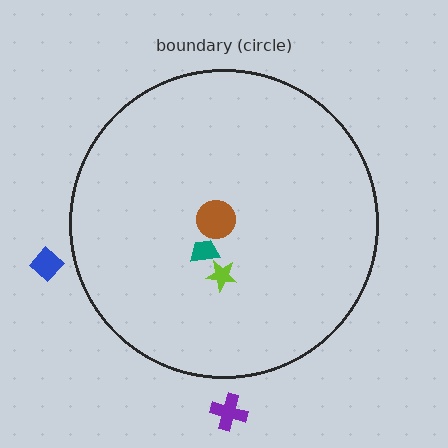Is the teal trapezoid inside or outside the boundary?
Inside.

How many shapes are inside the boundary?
3 inside, 2 outside.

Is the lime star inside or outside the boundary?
Inside.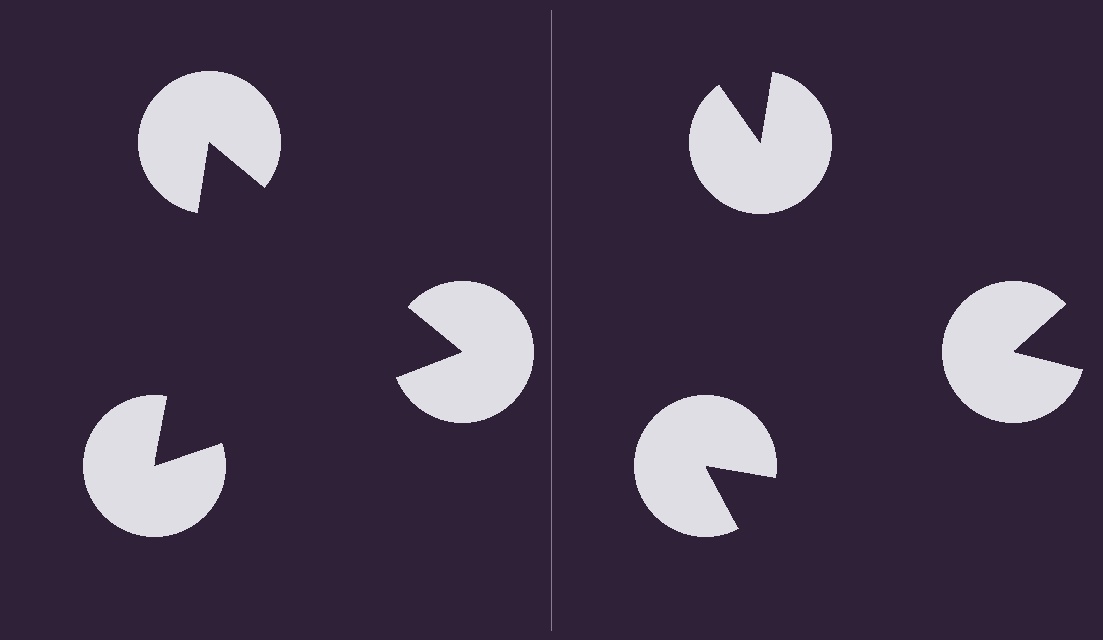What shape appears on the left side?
An illusory triangle.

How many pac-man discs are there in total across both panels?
6 — 3 on each side.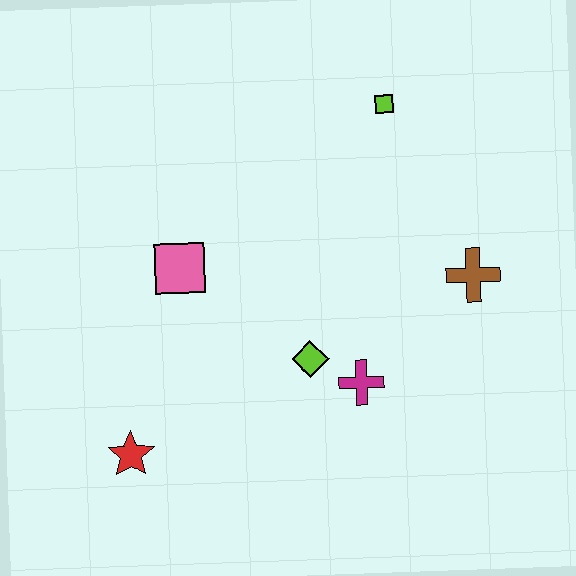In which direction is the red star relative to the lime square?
The red star is below the lime square.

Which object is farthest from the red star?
The lime square is farthest from the red star.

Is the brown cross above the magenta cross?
Yes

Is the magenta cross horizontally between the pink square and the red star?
No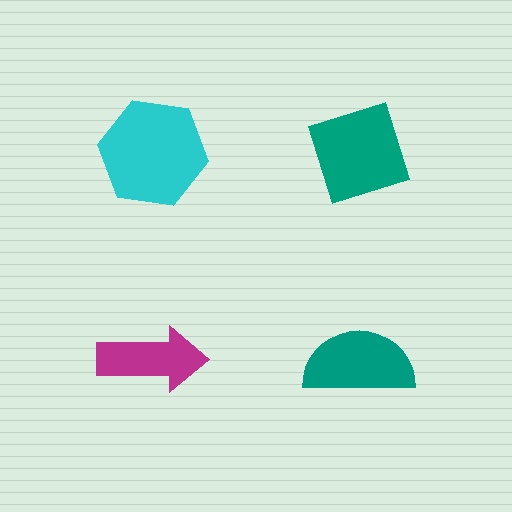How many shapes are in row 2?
2 shapes.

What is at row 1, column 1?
A cyan hexagon.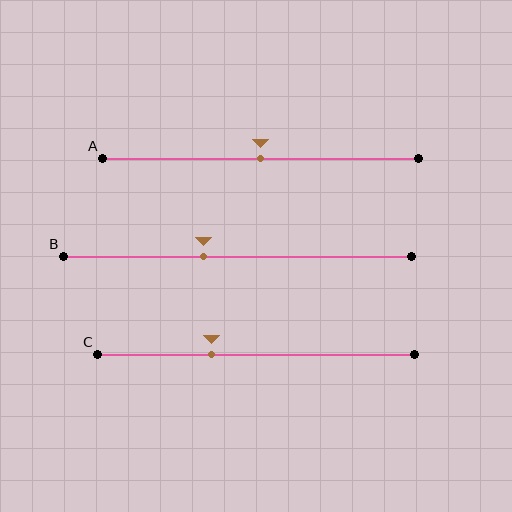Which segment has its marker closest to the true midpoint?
Segment A has its marker closest to the true midpoint.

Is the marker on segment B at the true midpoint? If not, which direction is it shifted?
No, the marker on segment B is shifted to the left by about 10% of the segment length.